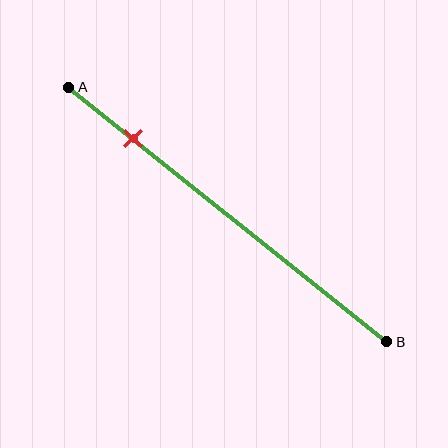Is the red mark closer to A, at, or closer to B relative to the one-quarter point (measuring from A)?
The red mark is closer to point A than the one-quarter point of segment AB.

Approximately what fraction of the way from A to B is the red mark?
The red mark is approximately 20% of the way from A to B.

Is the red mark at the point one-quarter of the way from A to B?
No, the mark is at about 20% from A, not at the 25% one-quarter point.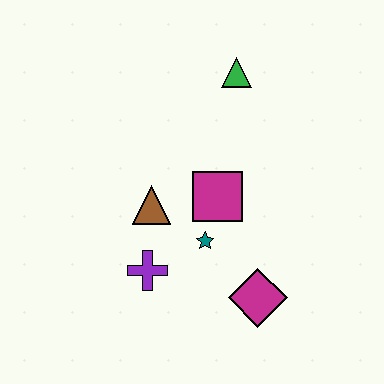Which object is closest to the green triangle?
The magenta square is closest to the green triangle.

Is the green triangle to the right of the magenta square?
Yes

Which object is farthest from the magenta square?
The green triangle is farthest from the magenta square.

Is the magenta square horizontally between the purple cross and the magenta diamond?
Yes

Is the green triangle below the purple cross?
No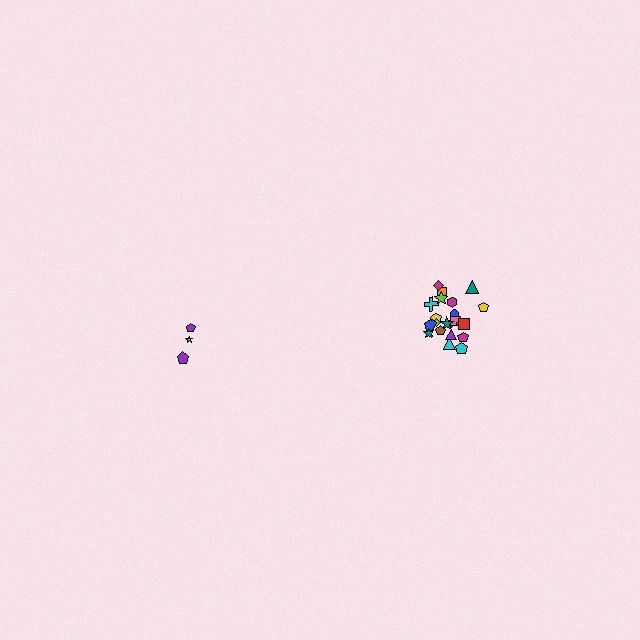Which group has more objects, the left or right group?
The right group.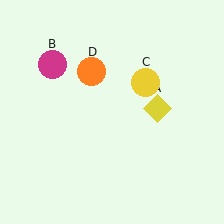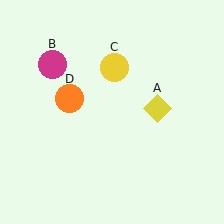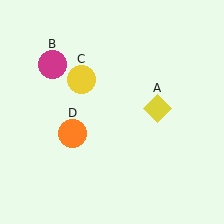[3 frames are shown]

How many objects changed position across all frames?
2 objects changed position: yellow circle (object C), orange circle (object D).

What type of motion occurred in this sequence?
The yellow circle (object C), orange circle (object D) rotated counterclockwise around the center of the scene.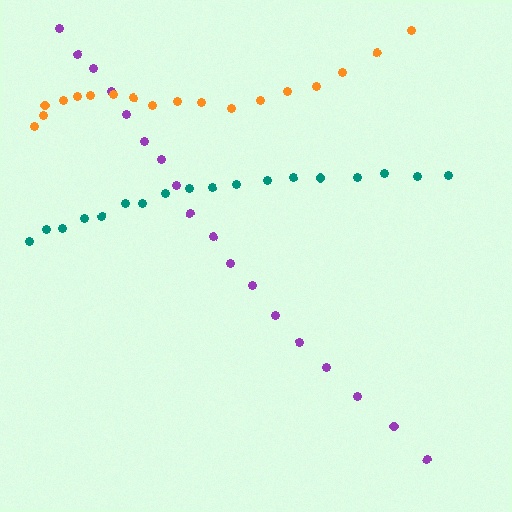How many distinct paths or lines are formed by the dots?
There are 3 distinct paths.